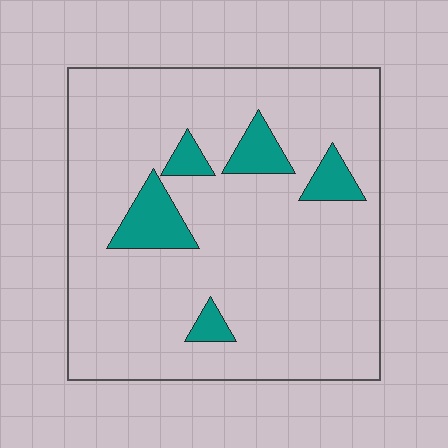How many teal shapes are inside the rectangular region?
5.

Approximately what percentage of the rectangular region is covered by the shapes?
Approximately 10%.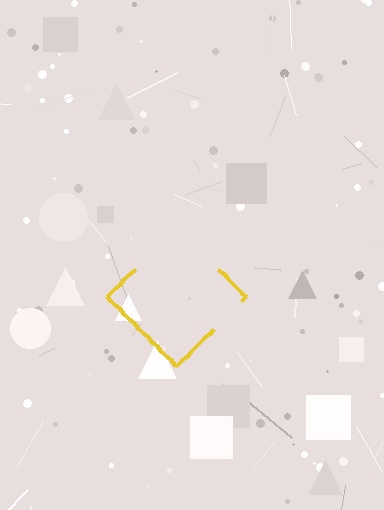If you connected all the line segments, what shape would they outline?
They would outline a diamond.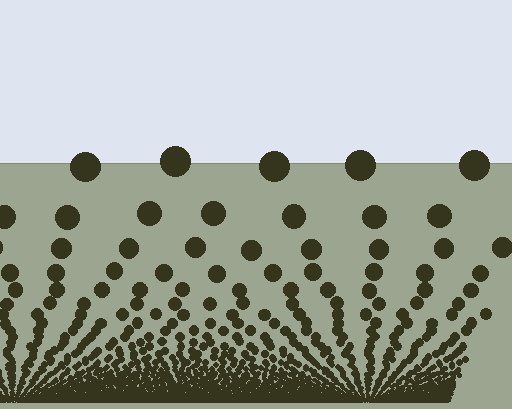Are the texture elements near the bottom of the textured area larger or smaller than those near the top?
Smaller. The gradient is inverted — elements near the bottom are smaller and denser.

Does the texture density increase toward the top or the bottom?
Density increases toward the bottom.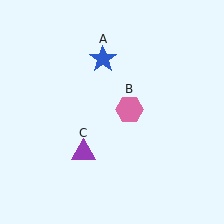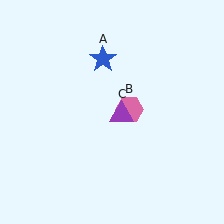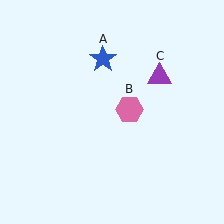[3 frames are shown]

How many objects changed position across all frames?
1 object changed position: purple triangle (object C).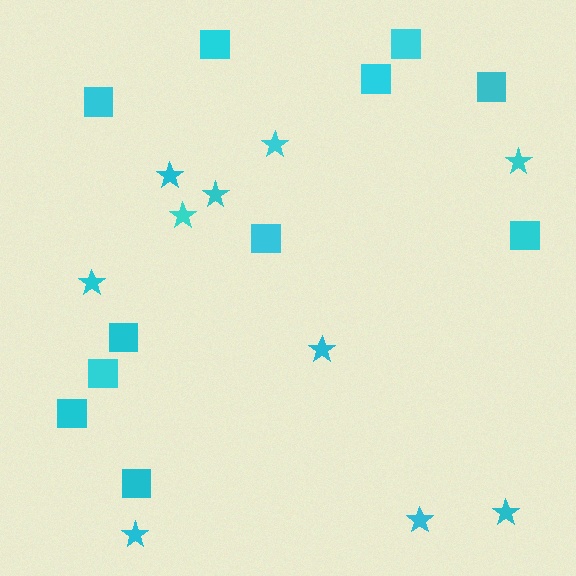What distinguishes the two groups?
There are 2 groups: one group of stars (10) and one group of squares (11).